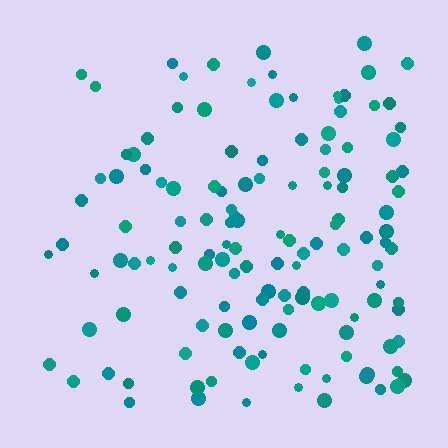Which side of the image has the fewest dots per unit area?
The left.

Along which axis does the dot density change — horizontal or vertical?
Horizontal.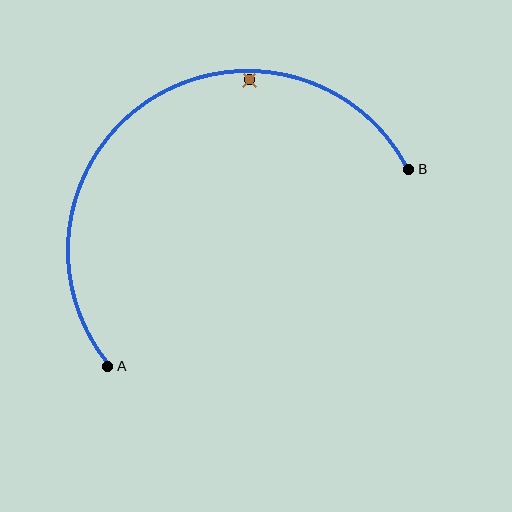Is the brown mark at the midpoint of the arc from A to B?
No — the brown mark does not lie on the arc at all. It sits slightly inside the curve.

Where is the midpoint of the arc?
The arc midpoint is the point on the curve farthest from the straight line joining A and B. It sits above that line.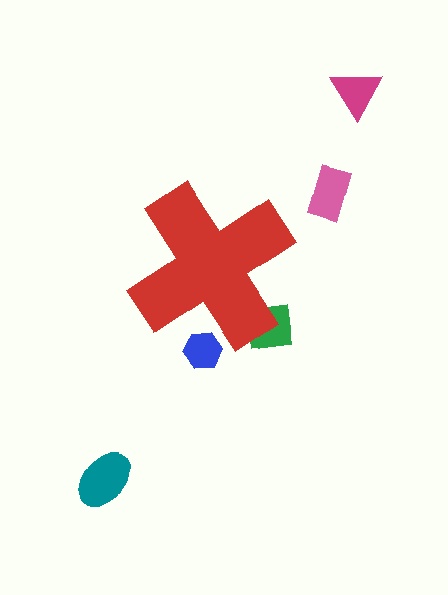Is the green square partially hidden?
Yes, the green square is partially hidden behind the red cross.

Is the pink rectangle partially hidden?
No, the pink rectangle is fully visible.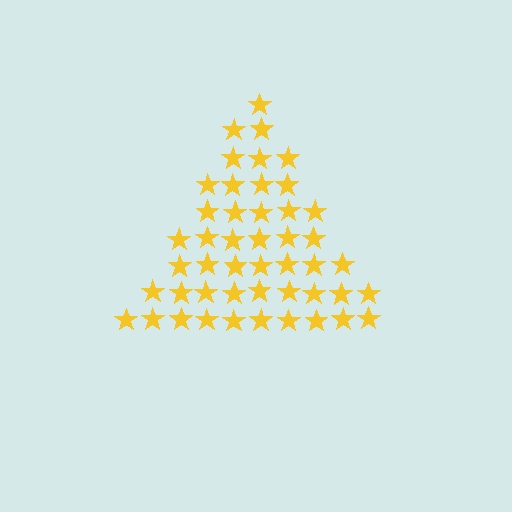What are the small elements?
The small elements are stars.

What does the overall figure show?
The overall figure shows a triangle.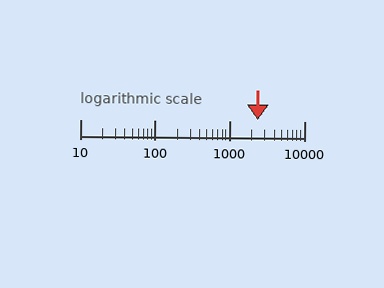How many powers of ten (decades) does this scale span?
The scale spans 3 decades, from 10 to 10000.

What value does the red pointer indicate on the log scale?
The pointer indicates approximately 2400.